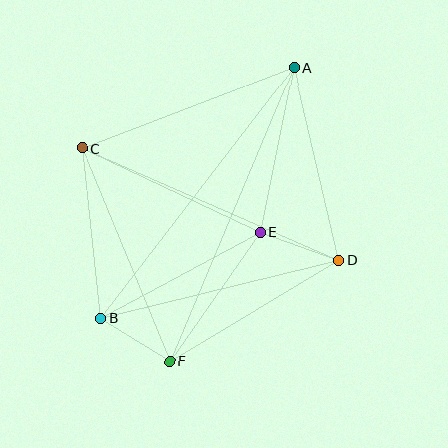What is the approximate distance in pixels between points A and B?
The distance between A and B is approximately 316 pixels.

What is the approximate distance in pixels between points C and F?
The distance between C and F is approximately 230 pixels.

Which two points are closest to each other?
Points B and F are closest to each other.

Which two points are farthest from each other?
Points A and F are farthest from each other.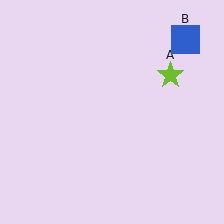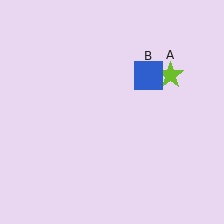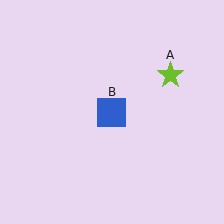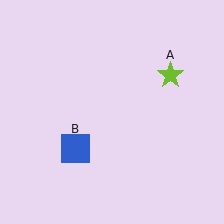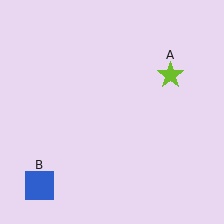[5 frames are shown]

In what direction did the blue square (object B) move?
The blue square (object B) moved down and to the left.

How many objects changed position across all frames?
1 object changed position: blue square (object B).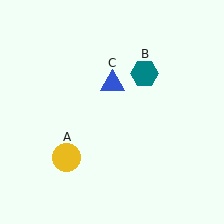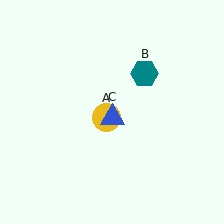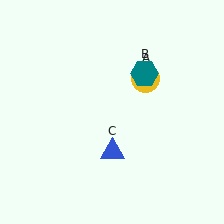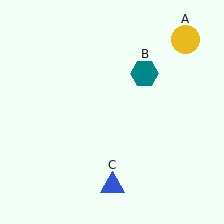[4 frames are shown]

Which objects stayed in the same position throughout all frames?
Teal hexagon (object B) remained stationary.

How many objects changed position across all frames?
2 objects changed position: yellow circle (object A), blue triangle (object C).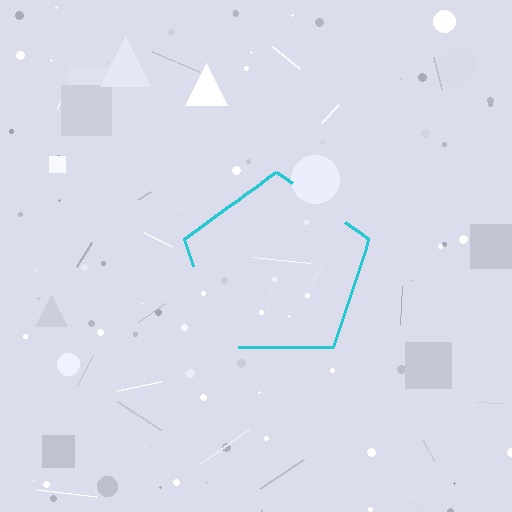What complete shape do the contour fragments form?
The contour fragments form a pentagon.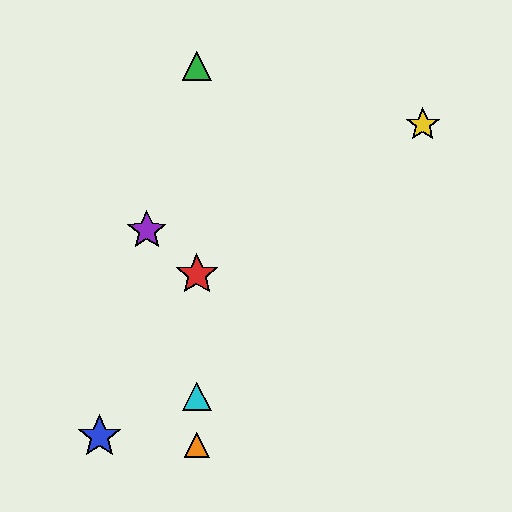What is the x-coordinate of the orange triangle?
The orange triangle is at x≈197.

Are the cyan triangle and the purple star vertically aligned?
No, the cyan triangle is at x≈197 and the purple star is at x≈147.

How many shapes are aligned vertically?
4 shapes (the red star, the green triangle, the orange triangle, the cyan triangle) are aligned vertically.